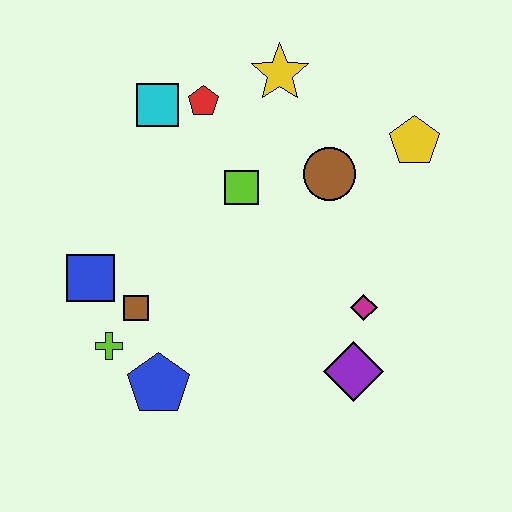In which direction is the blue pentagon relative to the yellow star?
The blue pentagon is below the yellow star.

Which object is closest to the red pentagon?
The cyan square is closest to the red pentagon.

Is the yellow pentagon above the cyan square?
No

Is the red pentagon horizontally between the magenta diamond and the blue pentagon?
Yes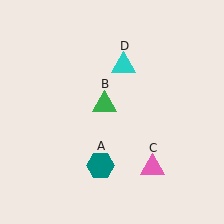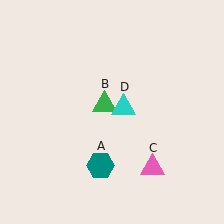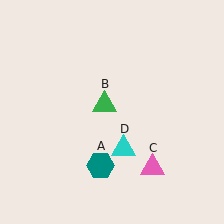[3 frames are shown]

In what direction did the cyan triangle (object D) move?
The cyan triangle (object D) moved down.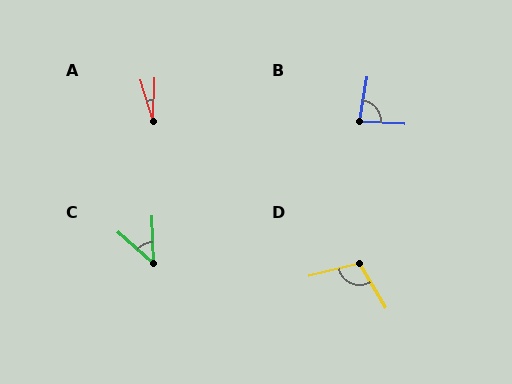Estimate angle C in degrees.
Approximately 47 degrees.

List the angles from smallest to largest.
A (19°), C (47°), B (84°), D (107°).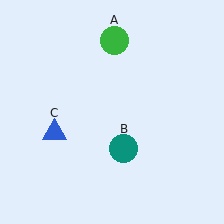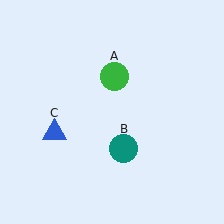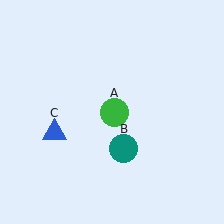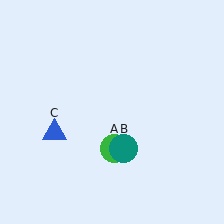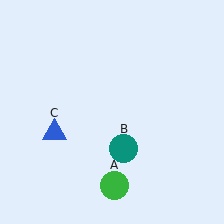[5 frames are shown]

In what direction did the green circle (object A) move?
The green circle (object A) moved down.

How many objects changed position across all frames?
1 object changed position: green circle (object A).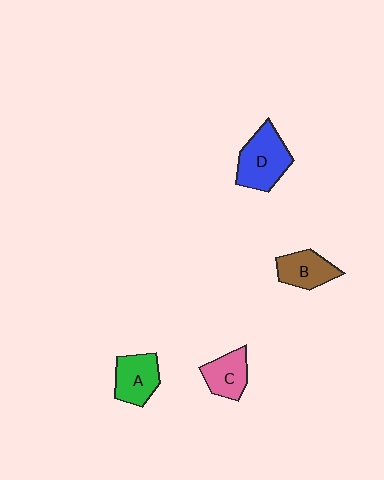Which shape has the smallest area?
Shape C (pink).